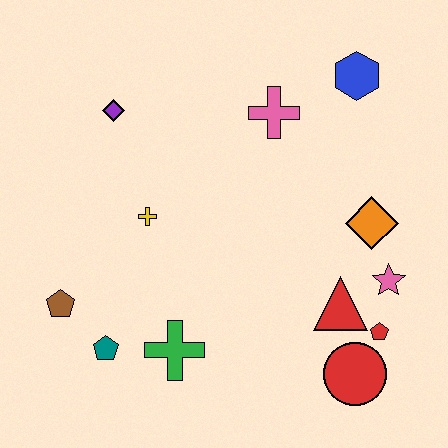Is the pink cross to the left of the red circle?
Yes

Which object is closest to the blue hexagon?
The pink cross is closest to the blue hexagon.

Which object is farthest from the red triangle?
The purple diamond is farthest from the red triangle.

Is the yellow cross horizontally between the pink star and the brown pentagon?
Yes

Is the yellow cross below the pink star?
No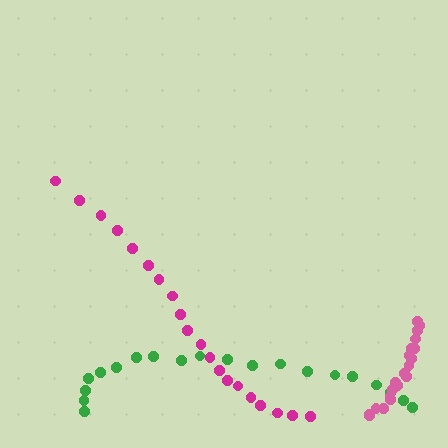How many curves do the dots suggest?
There are 3 distinct paths.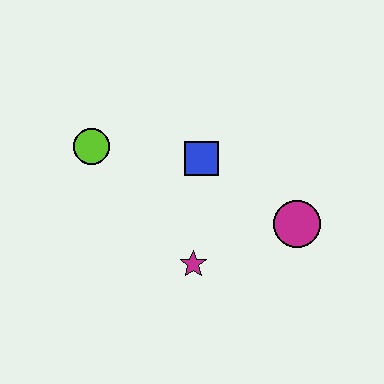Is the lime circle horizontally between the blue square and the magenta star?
No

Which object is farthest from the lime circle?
The magenta circle is farthest from the lime circle.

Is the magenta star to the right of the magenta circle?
No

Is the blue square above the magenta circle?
Yes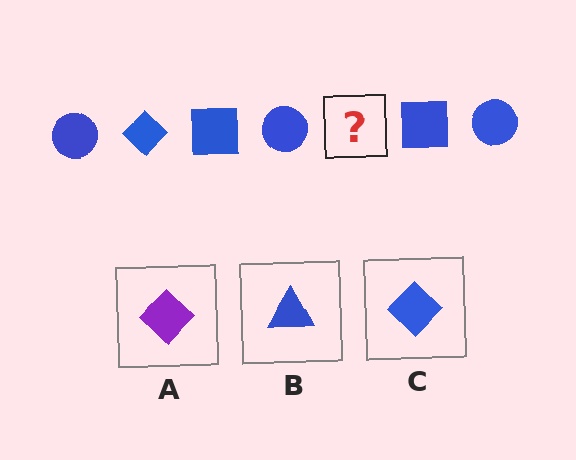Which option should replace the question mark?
Option C.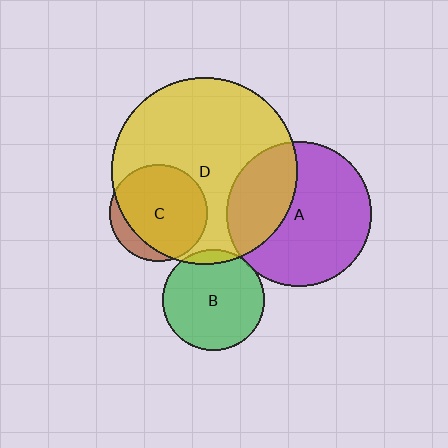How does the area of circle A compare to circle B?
Approximately 2.0 times.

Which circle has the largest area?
Circle D (yellow).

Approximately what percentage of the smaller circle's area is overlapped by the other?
Approximately 85%.